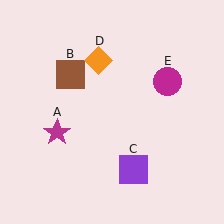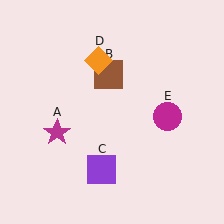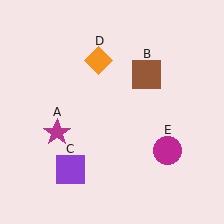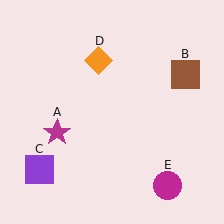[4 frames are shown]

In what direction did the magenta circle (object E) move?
The magenta circle (object E) moved down.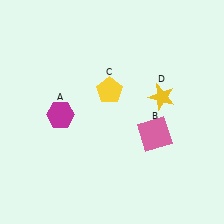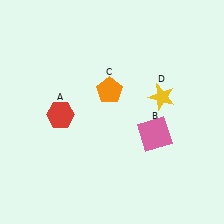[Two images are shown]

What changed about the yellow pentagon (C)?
In Image 1, C is yellow. In Image 2, it changed to orange.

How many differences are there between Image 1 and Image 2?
There are 2 differences between the two images.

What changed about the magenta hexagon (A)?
In Image 1, A is magenta. In Image 2, it changed to red.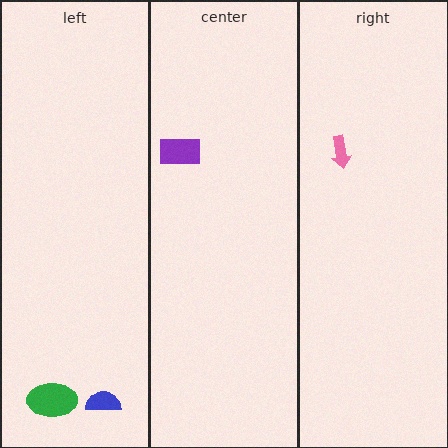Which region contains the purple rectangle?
The center region.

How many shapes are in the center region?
1.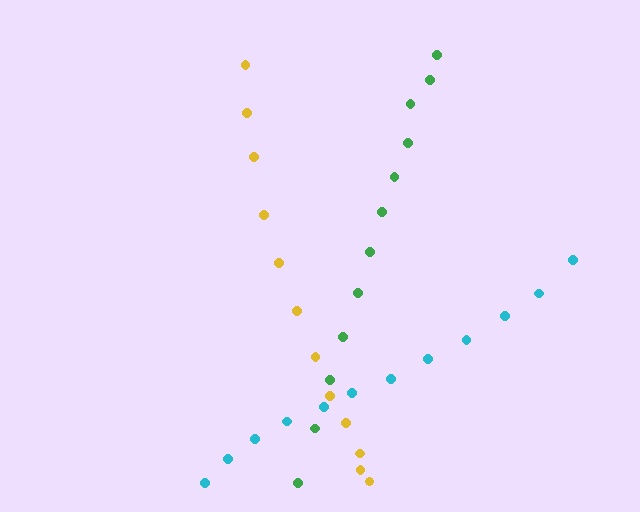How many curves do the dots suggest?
There are 3 distinct paths.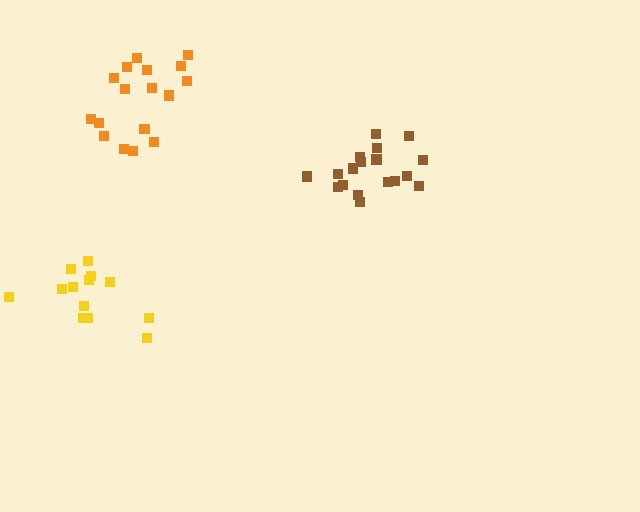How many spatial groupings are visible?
There are 3 spatial groupings.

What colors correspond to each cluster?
The clusters are colored: orange, brown, yellow.